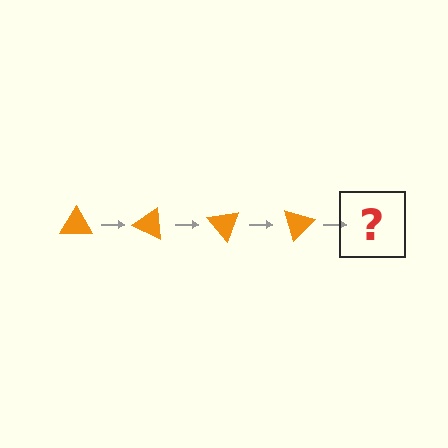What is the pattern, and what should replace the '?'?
The pattern is that the triangle rotates 25 degrees each step. The '?' should be an orange triangle rotated 100 degrees.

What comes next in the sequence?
The next element should be an orange triangle rotated 100 degrees.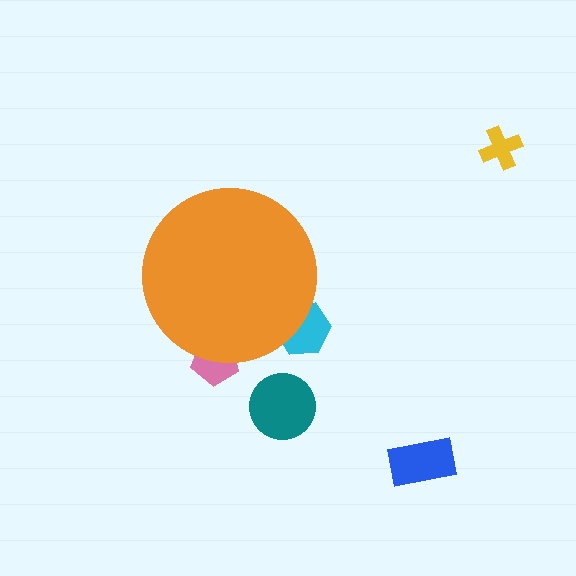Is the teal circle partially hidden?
No, the teal circle is fully visible.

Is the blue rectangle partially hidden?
No, the blue rectangle is fully visible.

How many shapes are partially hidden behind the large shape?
2 shapes are partially hidden.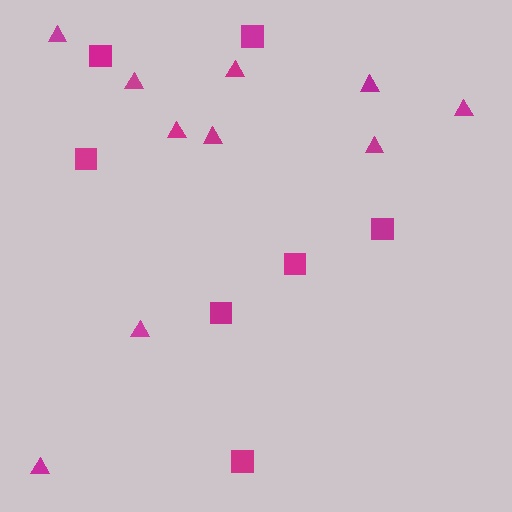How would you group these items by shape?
There are 2 groups: one group of triangles (10) and one group of squares (7).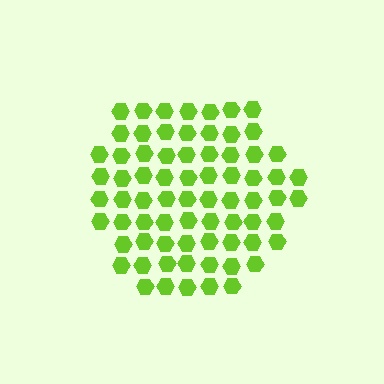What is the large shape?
The large shape is a hexagon.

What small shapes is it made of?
It is made of small hexagons.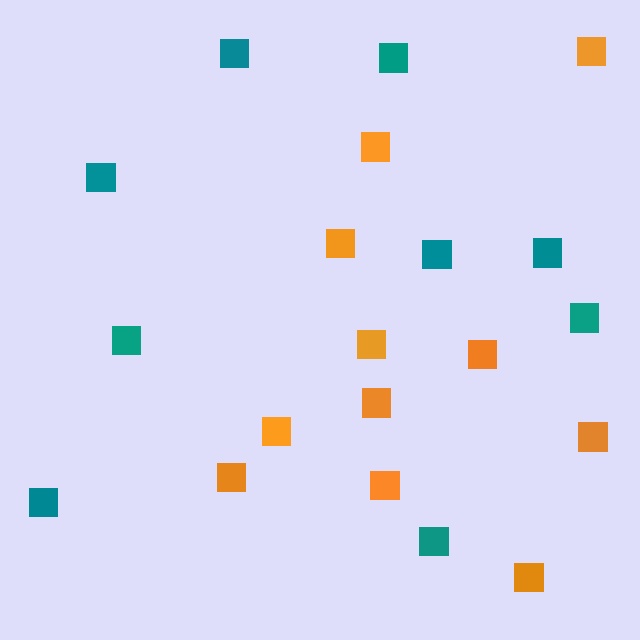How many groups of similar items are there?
There are 2 groups: one group of orange squares (11) and one group of teal squares (9).